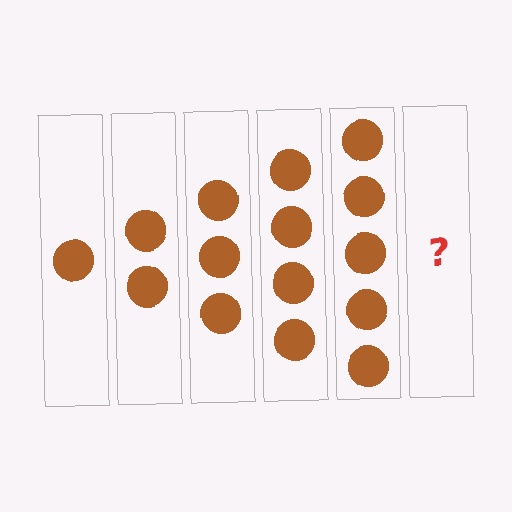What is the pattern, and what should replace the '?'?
The pattern is that each step adds one more circle. The '?' should be 6 circles.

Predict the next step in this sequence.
The next step is 6 circles.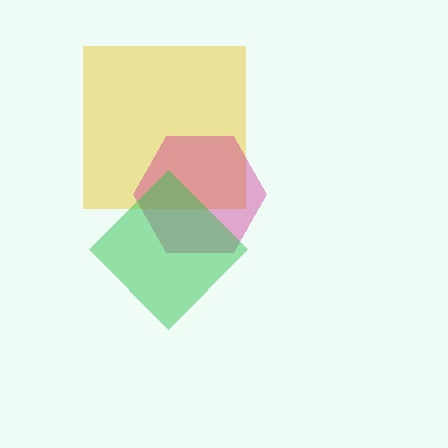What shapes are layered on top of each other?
The layered shapes are: a yellow square, a magenta hexagon, a green diamond.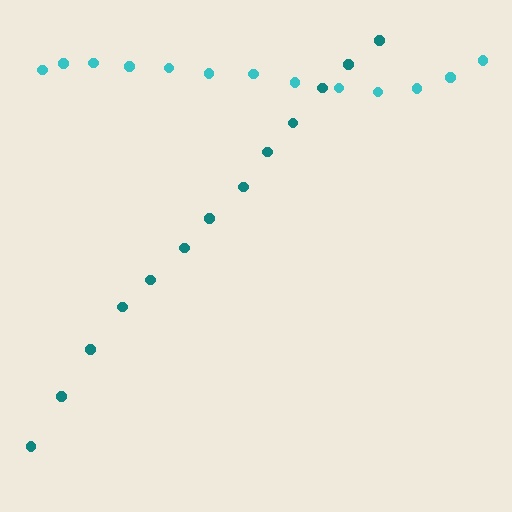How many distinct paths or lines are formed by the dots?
There are 2 distinct paths.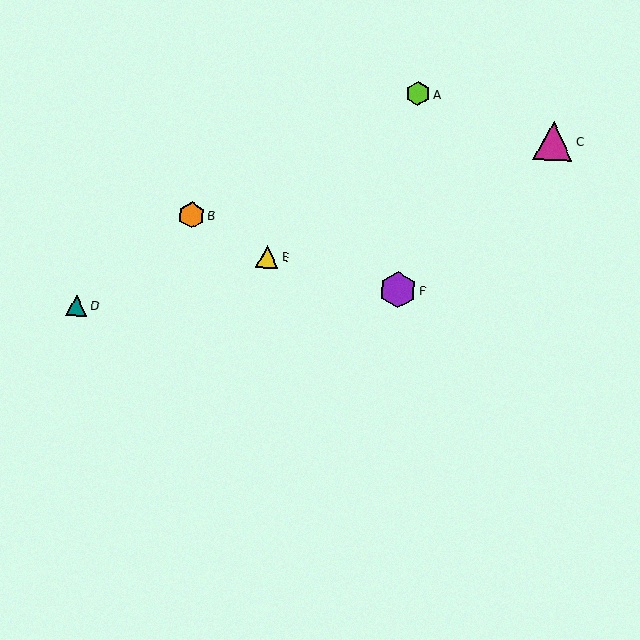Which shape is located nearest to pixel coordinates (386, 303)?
The purple hexagon (labeled F) at (398, 290) is nearest to that location.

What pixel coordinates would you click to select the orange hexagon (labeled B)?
Click at (191, 215) to select the orange hexagon B.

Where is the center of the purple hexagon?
The center of the purple hexagon is at (398, 290).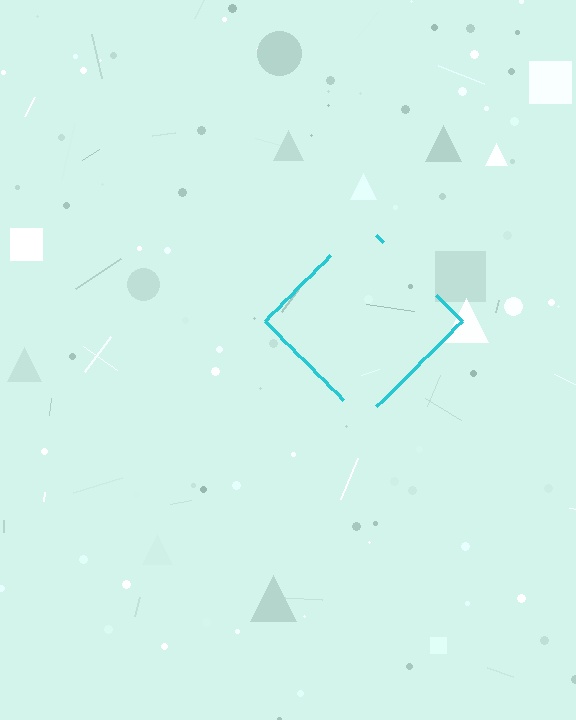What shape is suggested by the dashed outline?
The dashed outline suggests a diamond.